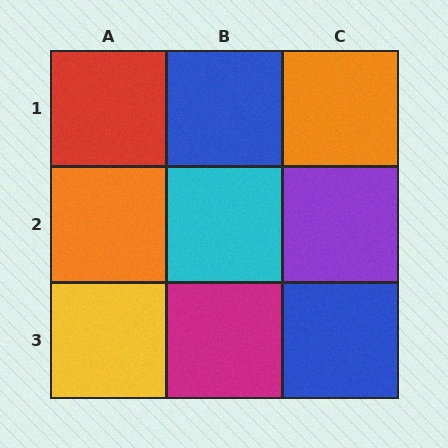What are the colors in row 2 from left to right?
Orange, cyan, purple.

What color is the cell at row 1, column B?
Blue.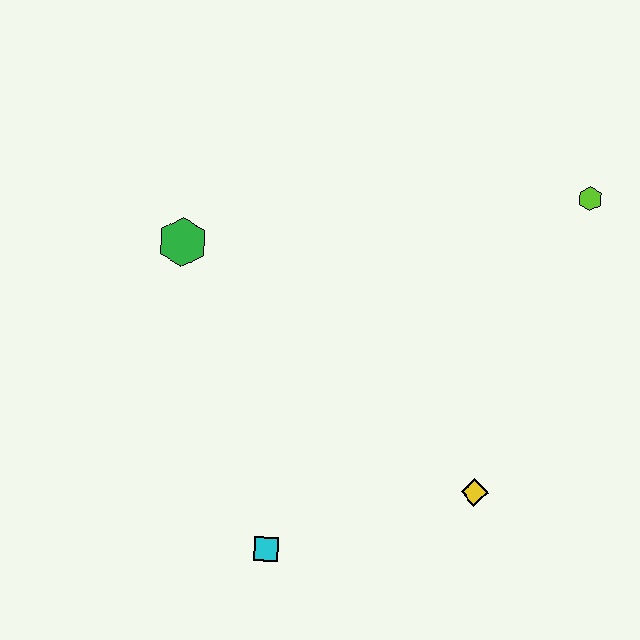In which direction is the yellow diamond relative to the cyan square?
The yellow diamond is to the right of the cyan square.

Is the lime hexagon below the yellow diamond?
No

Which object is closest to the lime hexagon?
The yellow diamond is closest to the lime hexagon.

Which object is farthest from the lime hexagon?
The cyan square is farthest from the lime hexagon.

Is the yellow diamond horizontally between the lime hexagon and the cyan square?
Yes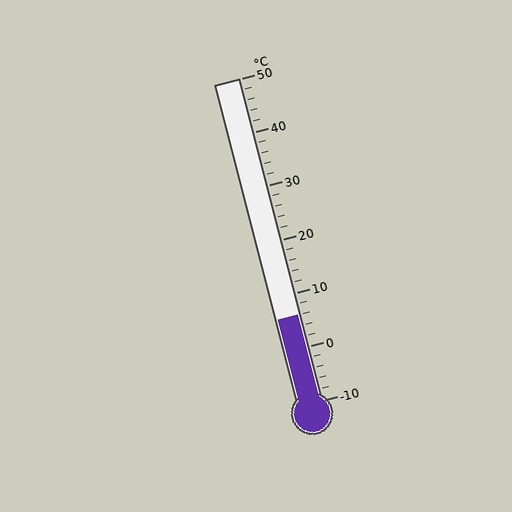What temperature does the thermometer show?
The thermometer shows approximately 6°C.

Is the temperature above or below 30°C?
The temperature is below 30°C.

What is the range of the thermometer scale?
The thermometer scale ranges from -10°C to 50°C.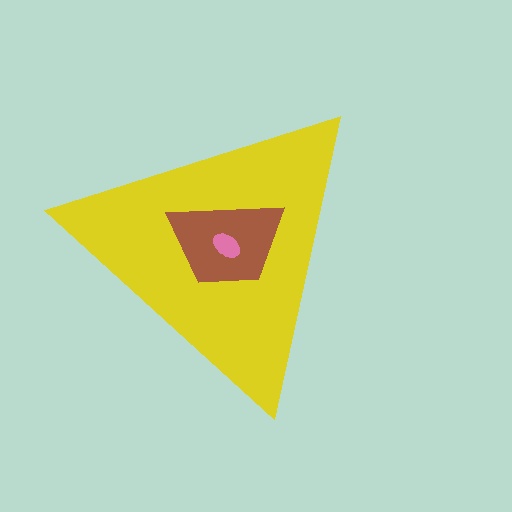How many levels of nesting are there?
3.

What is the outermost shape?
The yellow triangle.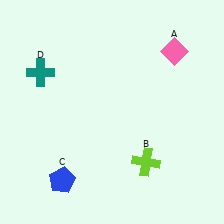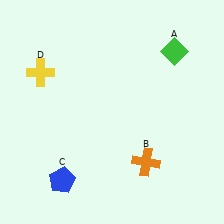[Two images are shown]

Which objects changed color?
A changed from pink to green. B changed from lime to orange. D changed from teal to yellow.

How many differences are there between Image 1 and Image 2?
There are 3 differences between the two images.